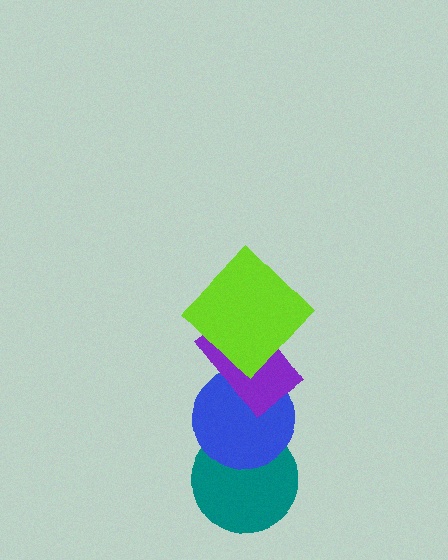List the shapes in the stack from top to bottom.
From top to bottom: the lime diamond, the purple rectangle, the blue circle, the teal circle.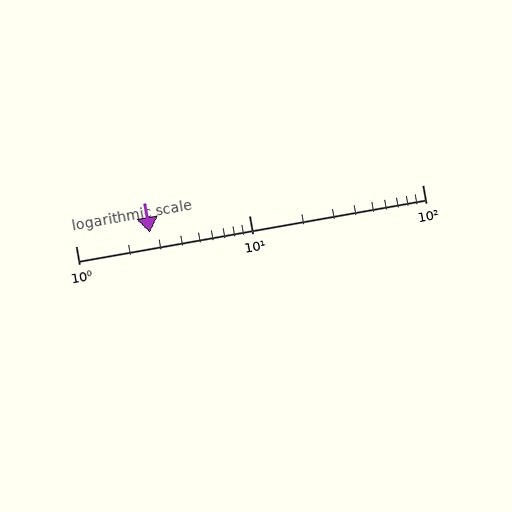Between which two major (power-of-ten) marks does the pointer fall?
The pointer is between 1 and 10.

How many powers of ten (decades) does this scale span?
The scale spans 2 decades, from 1 to 100.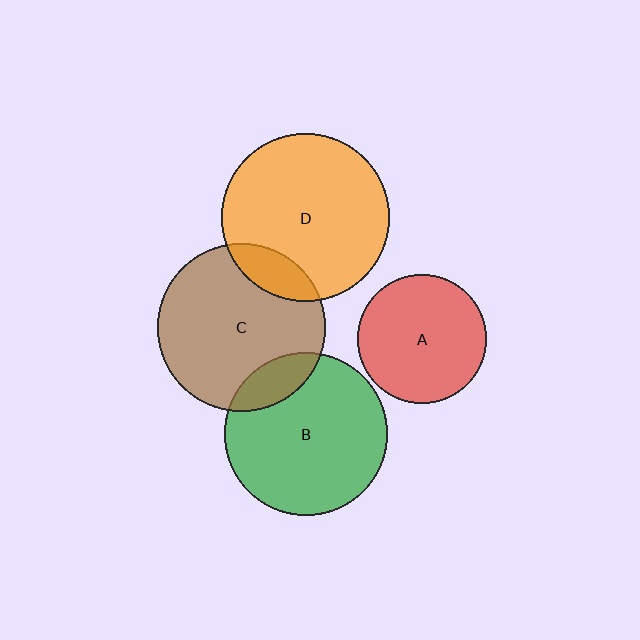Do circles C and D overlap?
Yes.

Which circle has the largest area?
Circle D (orange).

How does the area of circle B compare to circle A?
Approximately 1.6 times.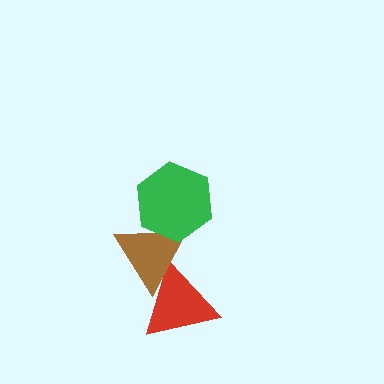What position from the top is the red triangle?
The red triangle is 3rd from the top.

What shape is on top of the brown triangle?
The green hexagon is on top of the brown triangle.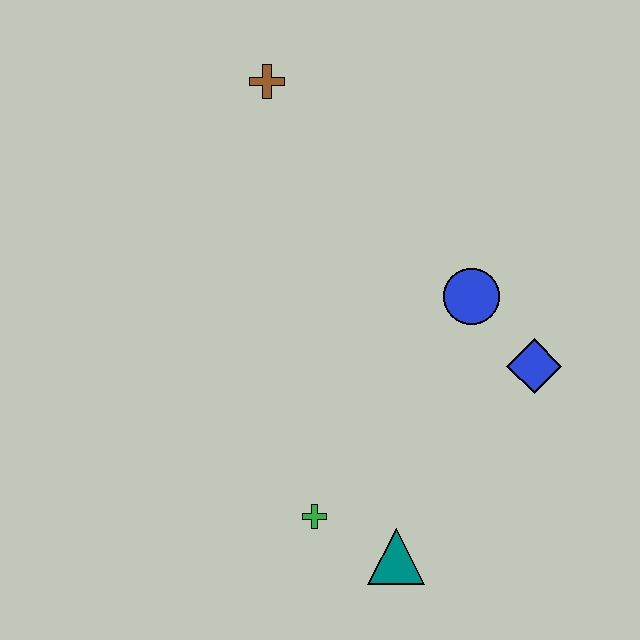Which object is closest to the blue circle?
The blue diamond is closest to the blue circle.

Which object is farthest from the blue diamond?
The brown cross is farthest from the blue diamond.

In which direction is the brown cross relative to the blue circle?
The brown cross is above the blue circle.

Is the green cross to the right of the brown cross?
Yes